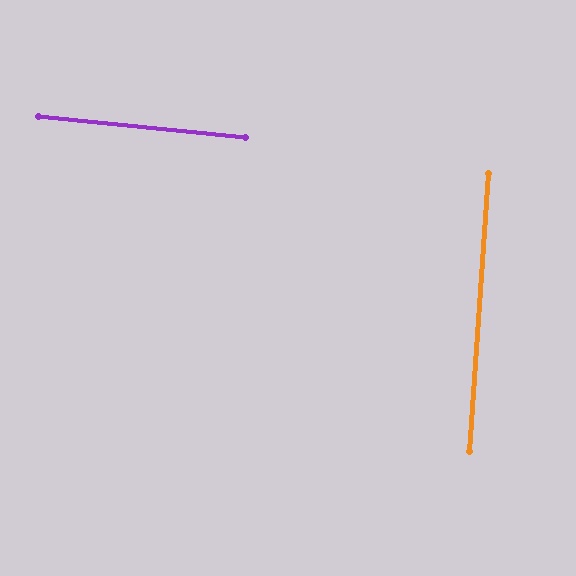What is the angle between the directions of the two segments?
Approximately 88 degrees.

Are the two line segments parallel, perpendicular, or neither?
Perpendicular — they meet at approximately 88°.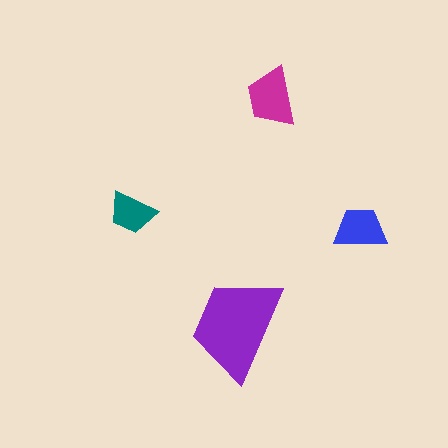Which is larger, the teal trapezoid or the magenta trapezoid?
The magenta one.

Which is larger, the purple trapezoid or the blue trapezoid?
The purple one.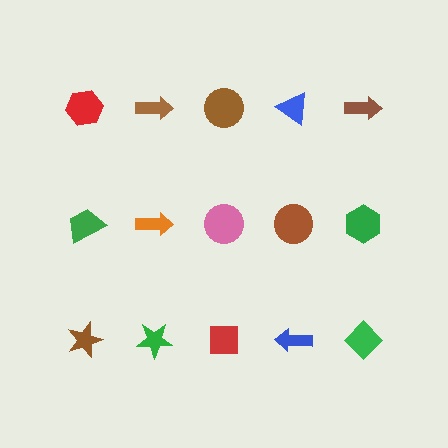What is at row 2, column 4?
A brown circle.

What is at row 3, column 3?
A red square.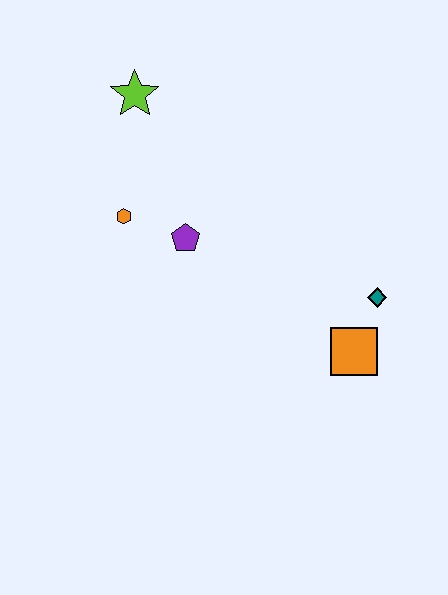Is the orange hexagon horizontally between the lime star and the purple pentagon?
No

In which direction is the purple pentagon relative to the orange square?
The purple pentagon is to the left of the orange square.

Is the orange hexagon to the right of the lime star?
No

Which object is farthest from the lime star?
The orange square is farthest from the lime star.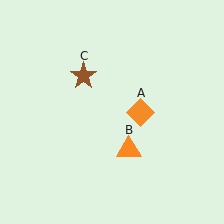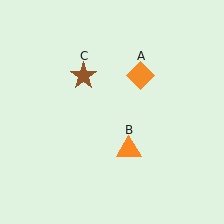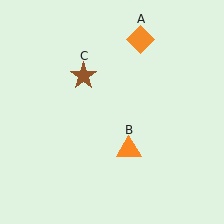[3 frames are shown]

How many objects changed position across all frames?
1 object changed position: orange diamond (object A).